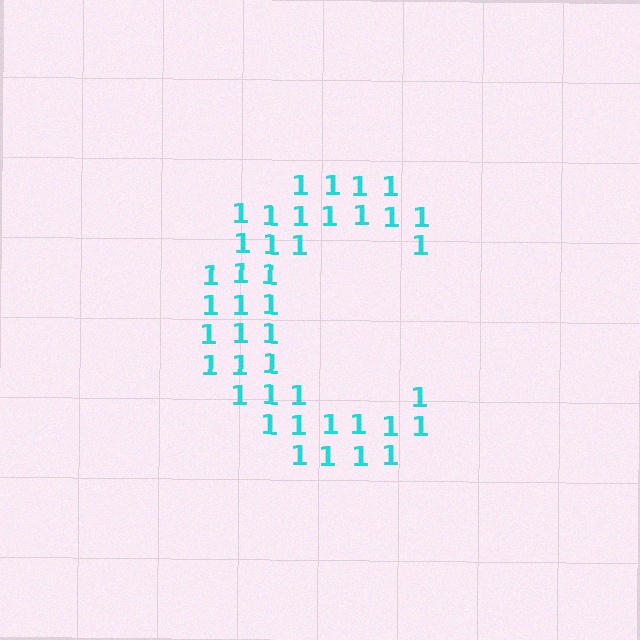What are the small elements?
The small elements are digit 1's.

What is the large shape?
The large shape is the letter C.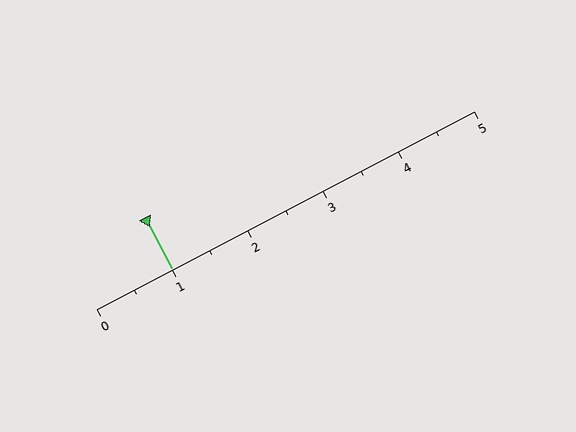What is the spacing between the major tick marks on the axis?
The major ticks are spaced 1 apart.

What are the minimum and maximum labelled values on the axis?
The axis runs from 0 to 5.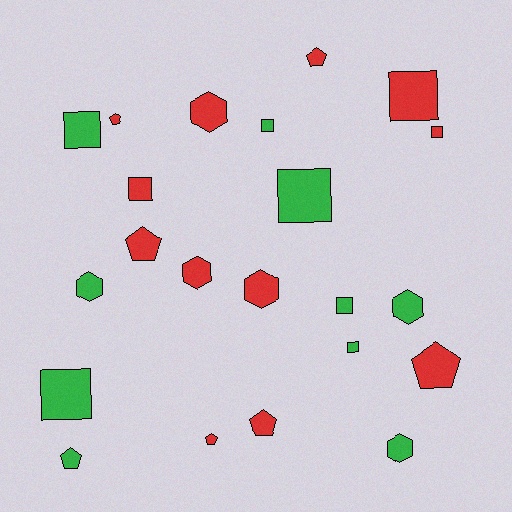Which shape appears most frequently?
Square, with 9 objects.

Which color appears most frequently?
Red, with 12 objects.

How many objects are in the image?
There are 22 objects.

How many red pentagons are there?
There are 6 red pentagons.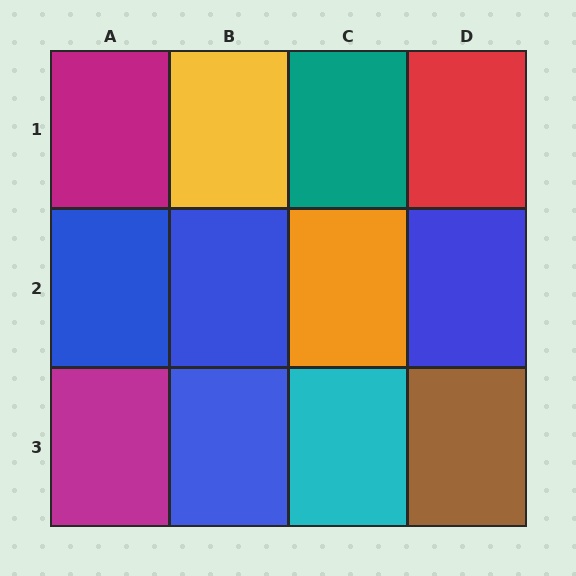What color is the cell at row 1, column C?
Teal.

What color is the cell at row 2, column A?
Blue.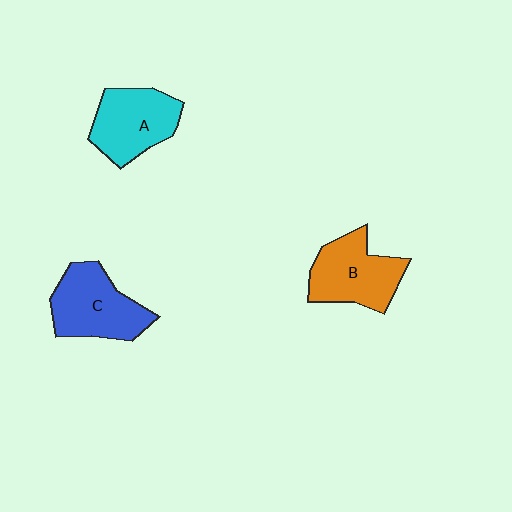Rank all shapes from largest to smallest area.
From largest to smallest: C (blue), B (orange), A (cyan).